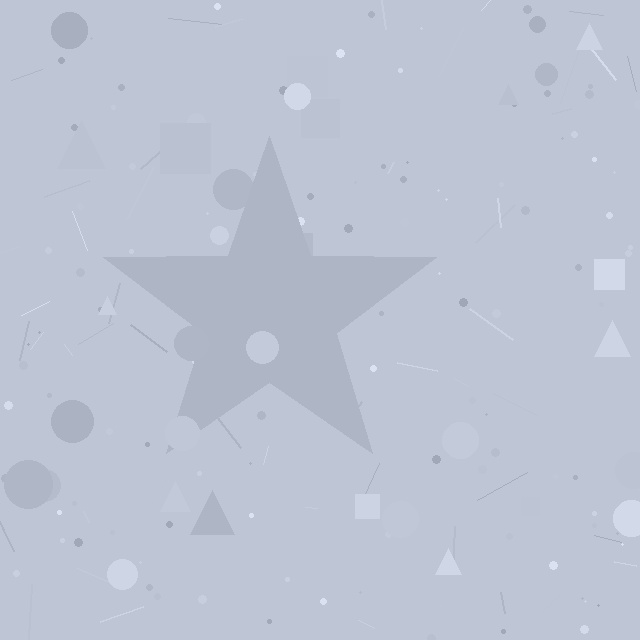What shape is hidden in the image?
A star is hidden in the image.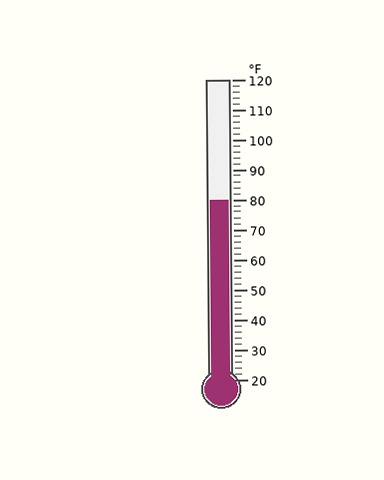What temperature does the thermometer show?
The thermometer shows approximately 80°F.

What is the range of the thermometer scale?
The thermometer scale ranges from 20°F to 120°F.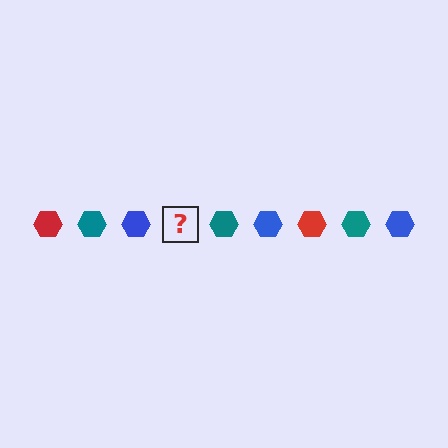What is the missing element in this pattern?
The missing element is a red hexagon.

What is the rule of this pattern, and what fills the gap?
The rule is that the pattern cycles through red, teal, blue hexagons. The gap should be filled with a red hexagon.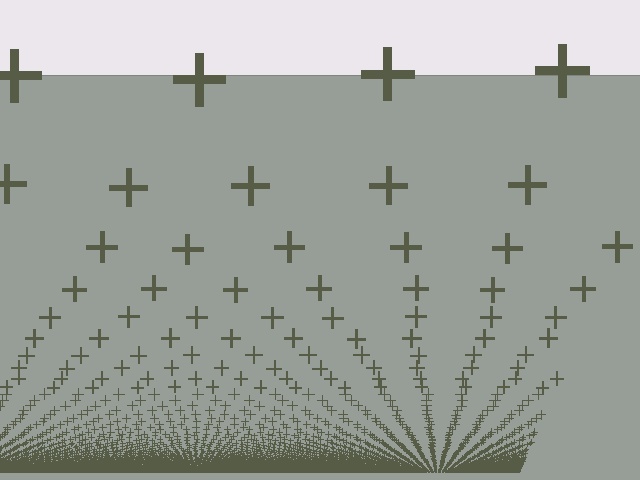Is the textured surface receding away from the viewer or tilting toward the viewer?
The surface appears to tilt toward the viewer. Texture elements get larger and sparser toward the top.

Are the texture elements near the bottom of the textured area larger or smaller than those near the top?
Smaller. The gradient is inverted — elements near the bottom are smaller and denser.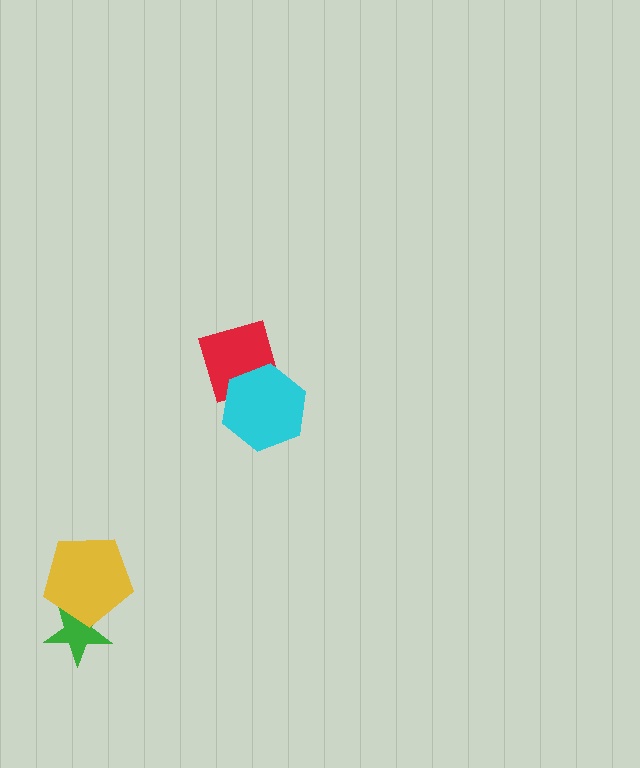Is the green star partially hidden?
Yes, it is partially covered by another shape.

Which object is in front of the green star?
The yellow pentagon is in front of the green star.